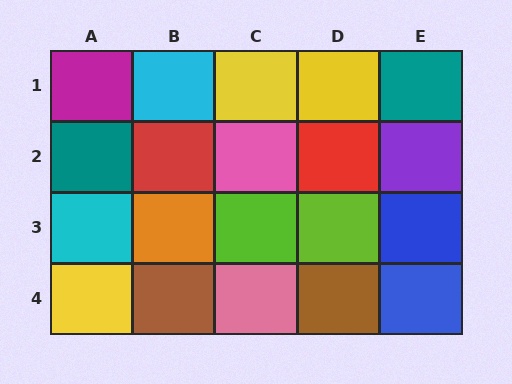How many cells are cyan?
2 cells are cyan.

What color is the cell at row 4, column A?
Yellow.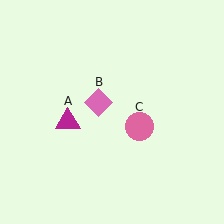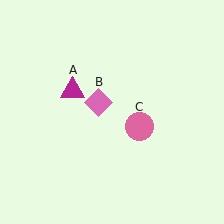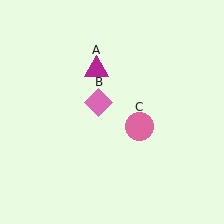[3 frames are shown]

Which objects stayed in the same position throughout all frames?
Pink diamond (object B) and pink circle (object C) remained stationary.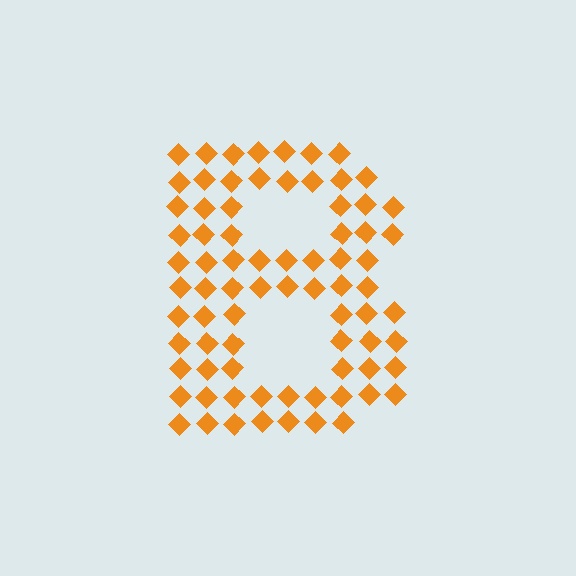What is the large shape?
The large shape is the letter B.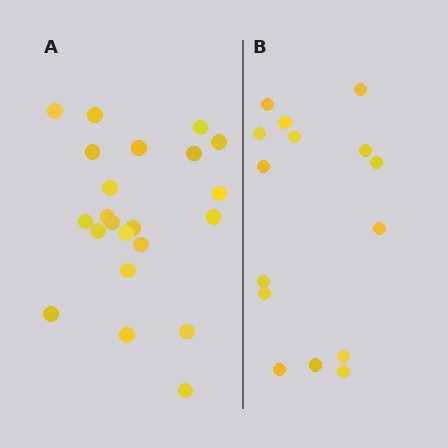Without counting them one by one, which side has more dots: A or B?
Region A (the left region) has more dots.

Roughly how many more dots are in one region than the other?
Region A has roughly 8 or so more dots than region B.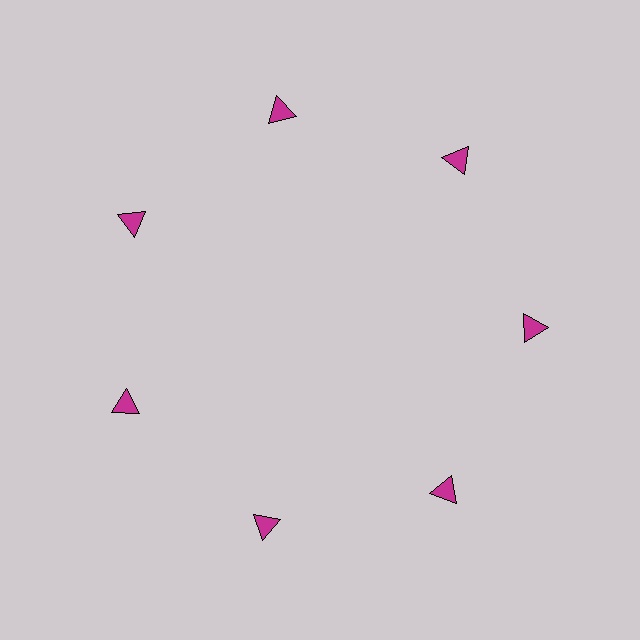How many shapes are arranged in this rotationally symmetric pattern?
There are 7 shapes, arranged in 7 groups of 1.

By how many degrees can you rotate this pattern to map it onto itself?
The pattern maps onto itself every 51 degrees of rotation.